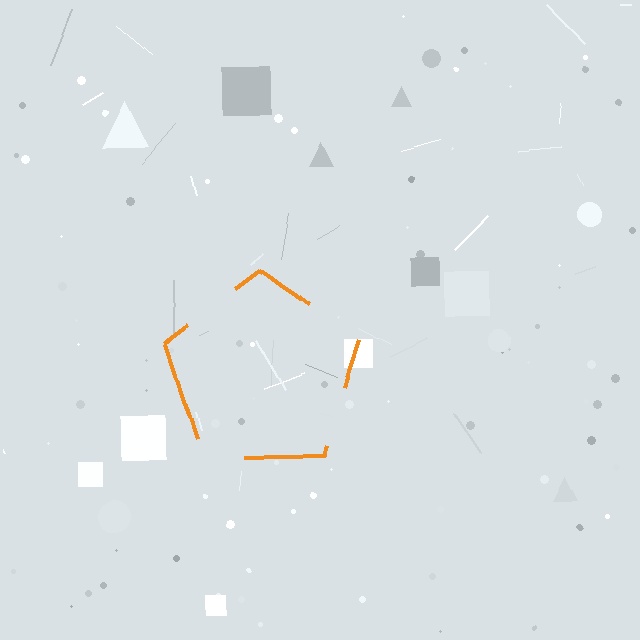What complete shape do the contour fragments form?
The contour fragments form a pentagon.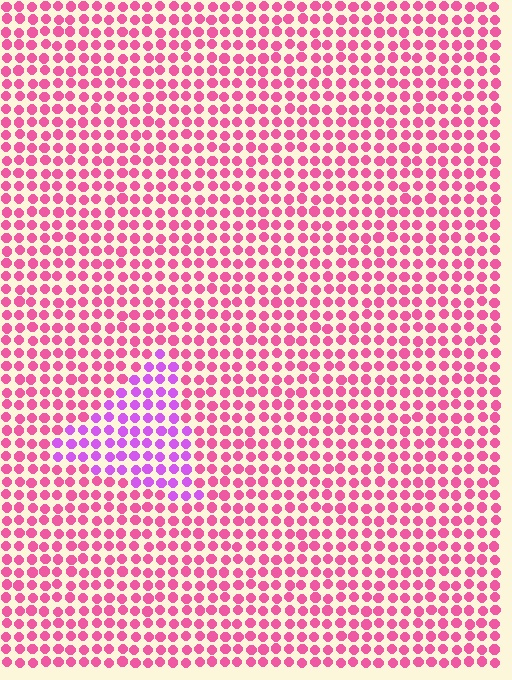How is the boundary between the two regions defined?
The boundary is defined purely by a slight shift in hue (about 42 degrees). Spacing, size, and orientation are identical on both sides.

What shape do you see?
I see a triangle.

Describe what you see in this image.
The image is filled with small pink elements in a uniform arrangement. A triangle-shaped region is visible where the elements are tinted to a slightly different hue, forming a subtle color boundary.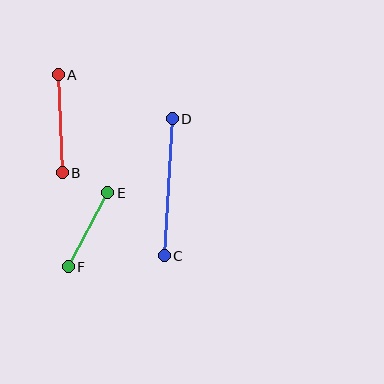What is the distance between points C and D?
The distance is approximately 137 pixels.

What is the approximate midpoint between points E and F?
The midpoint is at approximately (88, 230) pixels.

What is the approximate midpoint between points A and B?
The midpoint is at approximately (60, 124) pixels.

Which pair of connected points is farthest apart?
Points C and D are farthest apart.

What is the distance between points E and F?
The distance is approximately 84 pixels.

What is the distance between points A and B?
The distance is approximately 98 pixels.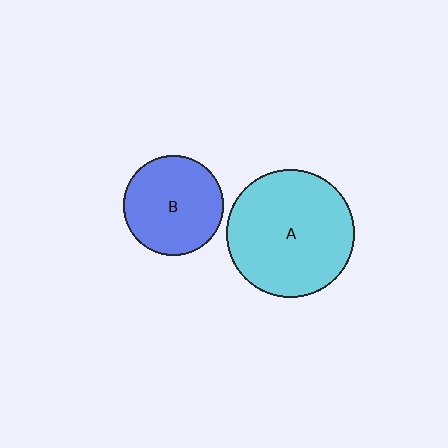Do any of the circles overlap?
No, none of the circles overlap.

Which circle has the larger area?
Circle A (cyan).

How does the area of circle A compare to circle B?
Approximately 1.7 times.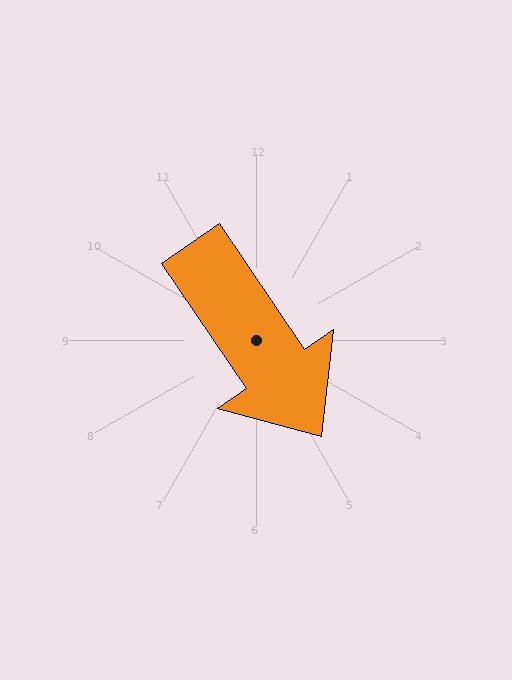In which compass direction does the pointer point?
Southeast.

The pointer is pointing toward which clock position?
Roughly 5 o'clock.